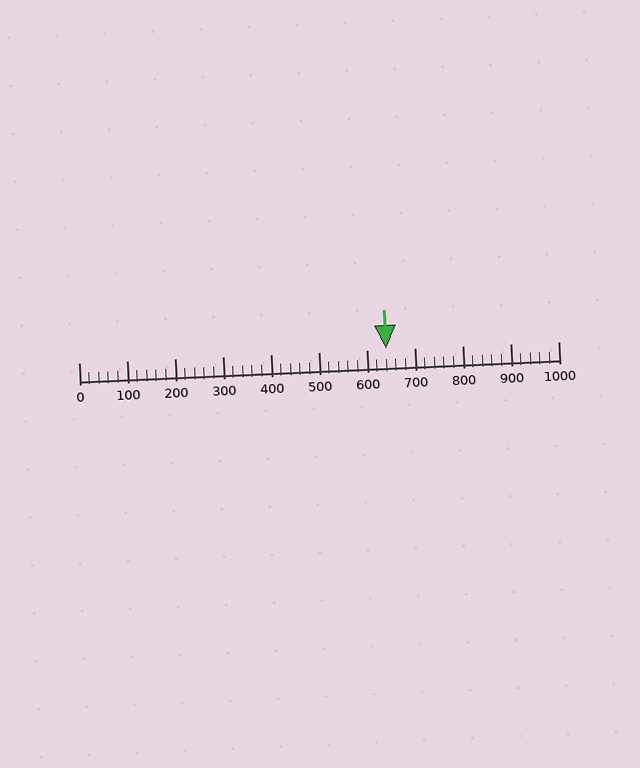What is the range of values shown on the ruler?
The ruler shows values from 0 to 1000.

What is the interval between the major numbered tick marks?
The major tick marks are spaced 100 units apart.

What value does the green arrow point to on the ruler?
The green arrow points to approximately 640.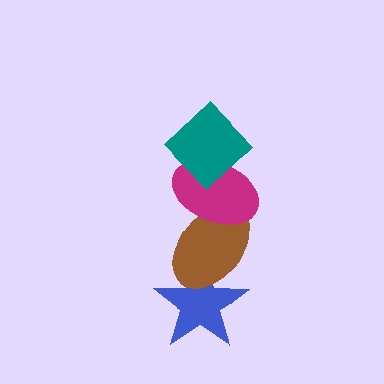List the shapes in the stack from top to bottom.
From top to bottom: the teal diamond, the magenta ellipse, the brown ellipse, the blue star.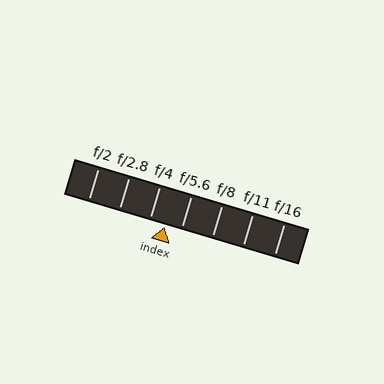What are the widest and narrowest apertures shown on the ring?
The widest aperture shown is f/2 and the narrowest is f/16.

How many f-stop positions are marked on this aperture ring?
There are 7 f-stop positions marked.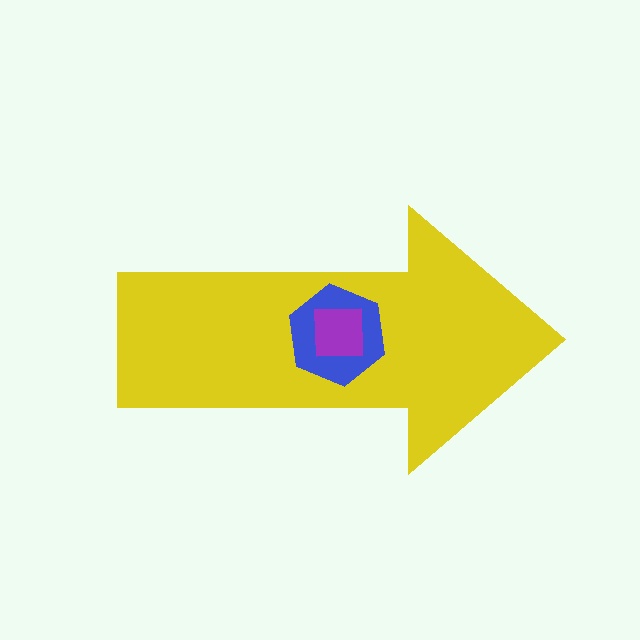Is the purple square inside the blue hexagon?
Yes.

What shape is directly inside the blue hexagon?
The purple square.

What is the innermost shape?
The purple square.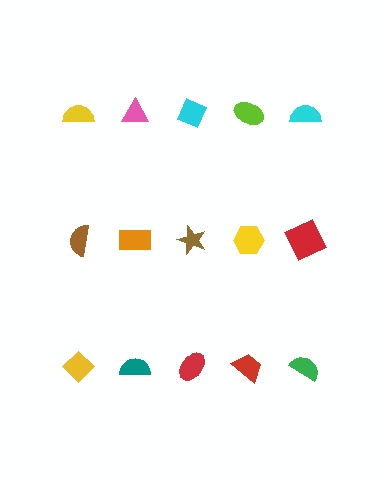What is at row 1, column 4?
A lime ellipse.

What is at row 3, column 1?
A yellow diamond.